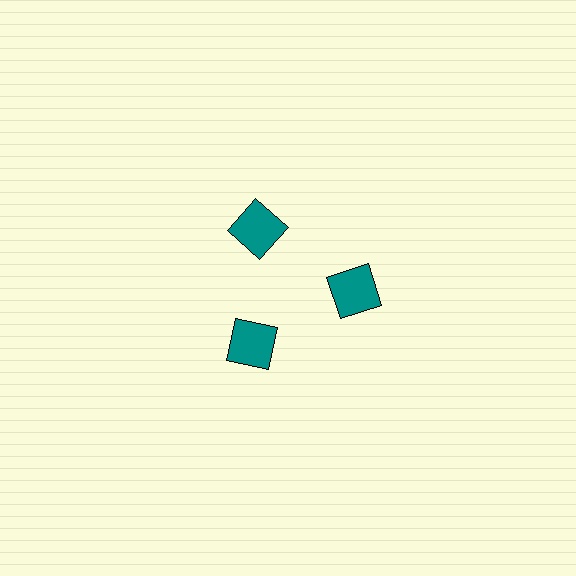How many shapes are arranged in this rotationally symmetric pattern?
There are 3 shapes, arranged in 3 groups of 1.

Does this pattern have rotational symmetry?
Yes, this pattern has 3-fold rotational symmetry. It looks the same after rotating 120 degrees around the center.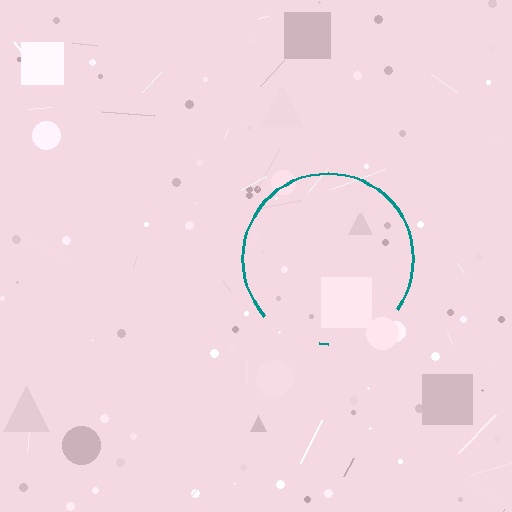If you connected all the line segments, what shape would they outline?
They would outline a circle.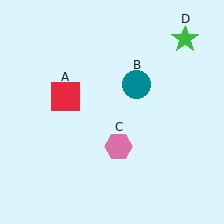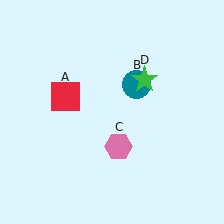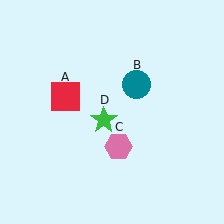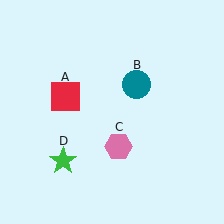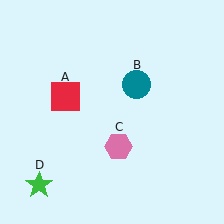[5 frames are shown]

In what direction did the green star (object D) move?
The green star (object D) moved down and to the left.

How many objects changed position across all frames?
1 object changed position: green star (object D).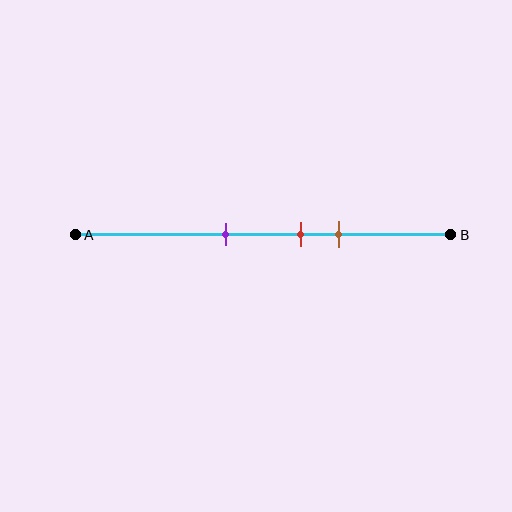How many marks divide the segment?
There are 3 marks dividing the segment.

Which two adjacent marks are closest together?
The red and brown marks are the closest adjacent pair.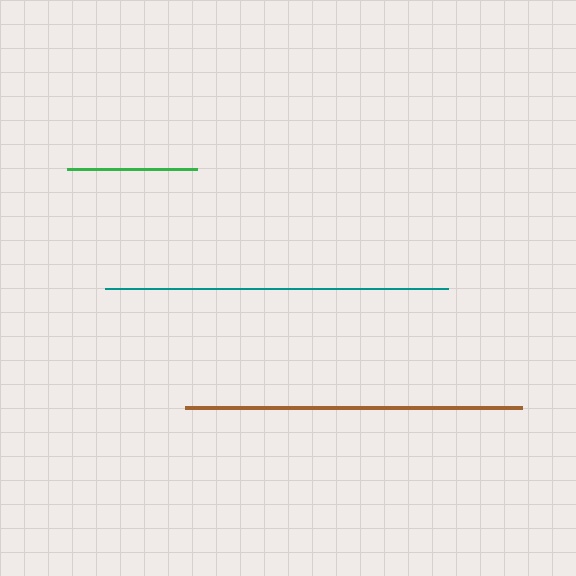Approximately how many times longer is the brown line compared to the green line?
The brown line is approximately 2.6 times the length of the green line.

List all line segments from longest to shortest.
From longest to shortest: teal, brown, green.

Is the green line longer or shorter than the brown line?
The brown line is longer than the green line.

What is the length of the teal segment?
The teal segment is approximately 343 pixels long.